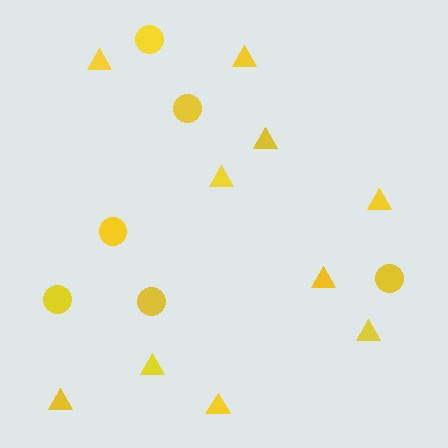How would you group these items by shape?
There are 2 groups: one group of triangles (10) and one group of circles (6).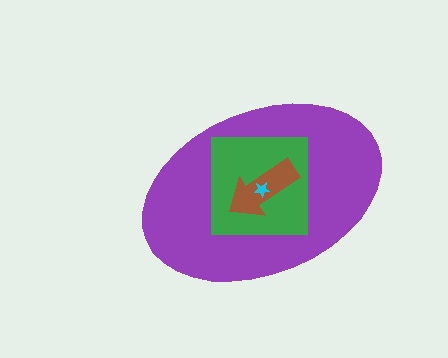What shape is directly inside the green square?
The brown arrow.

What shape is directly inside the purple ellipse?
The green square.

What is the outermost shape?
The purple ellipse.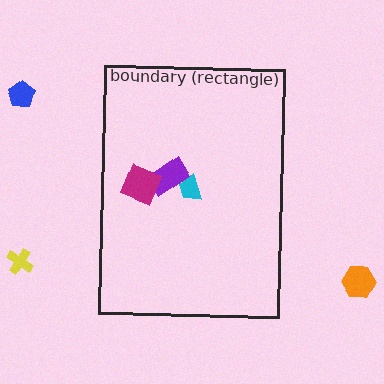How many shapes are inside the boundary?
3 inside, 3 outside.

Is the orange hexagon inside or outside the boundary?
Outside.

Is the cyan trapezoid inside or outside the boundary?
Inside.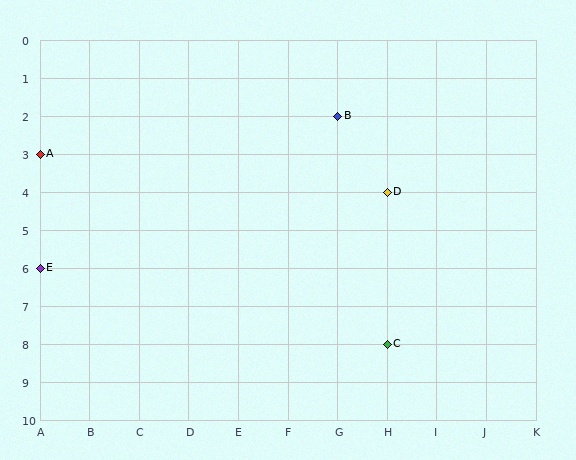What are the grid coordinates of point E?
Point E is at grid coordinates (A, 6).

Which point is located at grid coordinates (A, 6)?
Point E is at (A, 6).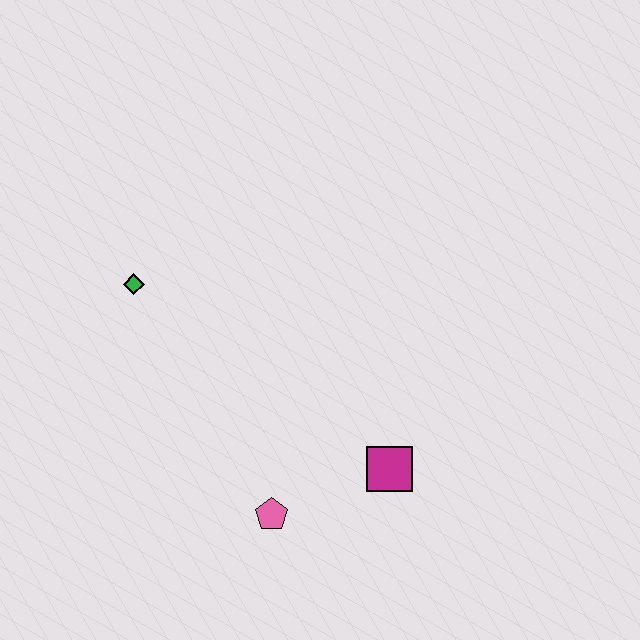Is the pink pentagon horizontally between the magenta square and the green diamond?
Yes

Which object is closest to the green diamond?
The pink pentagon is closest to the green diamond.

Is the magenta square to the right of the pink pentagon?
Yes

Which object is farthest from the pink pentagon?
The green diamond is farthest from the pink pentagon.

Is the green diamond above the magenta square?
Yes